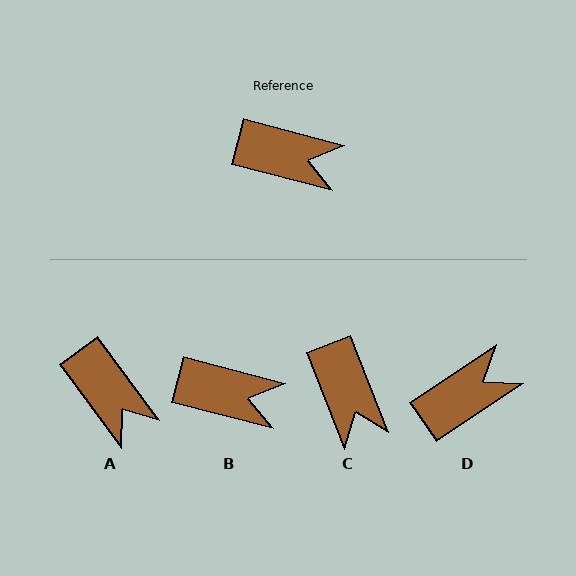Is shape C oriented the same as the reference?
No, it is off by about 54 degrees.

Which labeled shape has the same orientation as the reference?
B.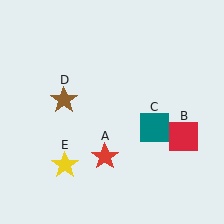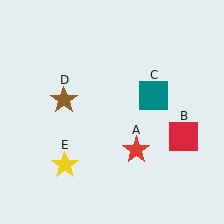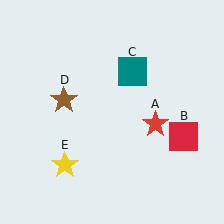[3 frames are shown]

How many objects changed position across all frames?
2 objects changed position: red star (object A), teal square (object C).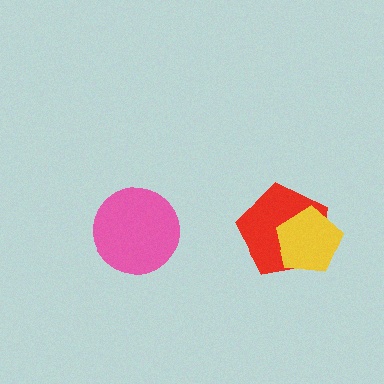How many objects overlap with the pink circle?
0 objects overlap with the pink circle.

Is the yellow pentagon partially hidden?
No, no other shape covers it.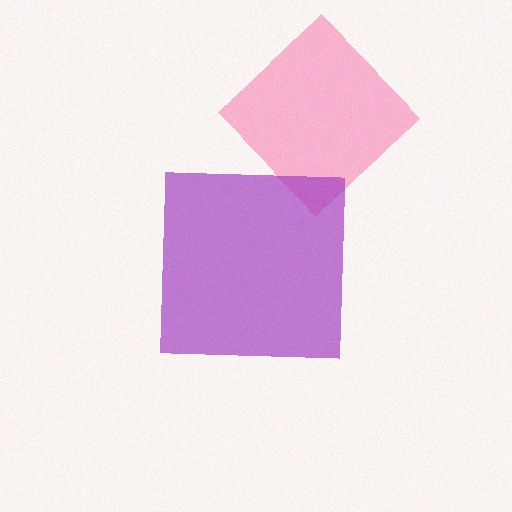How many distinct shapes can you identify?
There are 2 distinct shapes: a pink diamond, a purple square.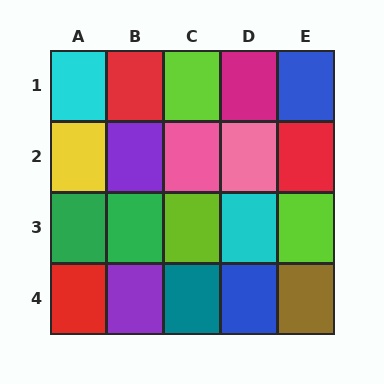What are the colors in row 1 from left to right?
Cyan, red, lime, magenta, blue.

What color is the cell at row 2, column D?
Pink.